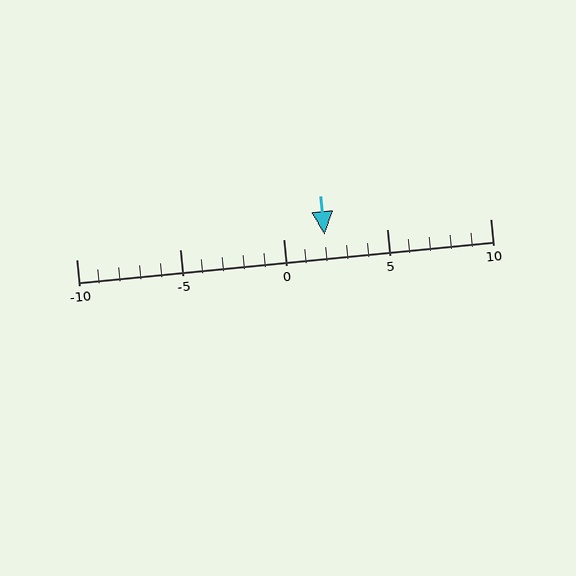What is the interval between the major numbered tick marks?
The major tick marks are spaced 5 units apart.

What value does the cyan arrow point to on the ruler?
The cyan arrow points to approximately 2.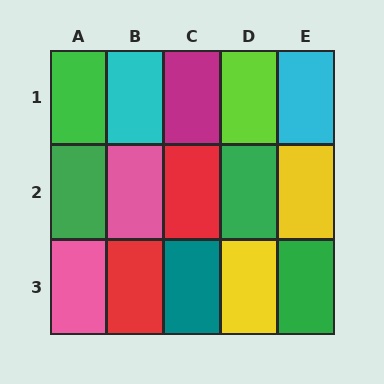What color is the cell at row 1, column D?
Lime.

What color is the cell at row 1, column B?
Cyan.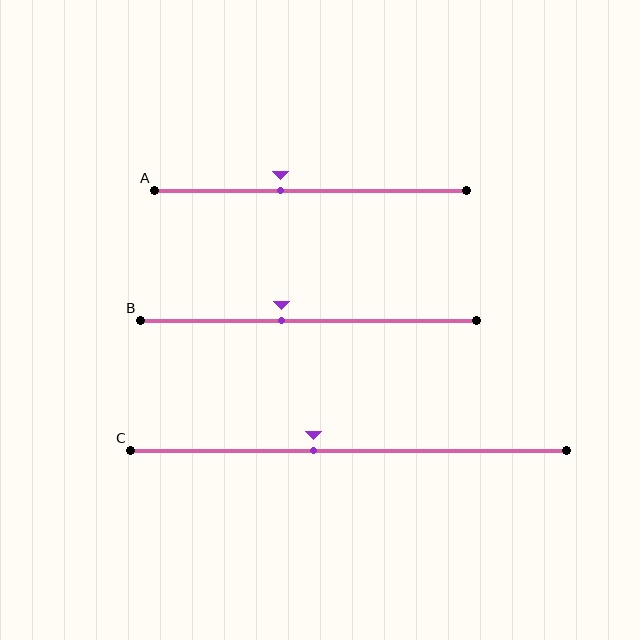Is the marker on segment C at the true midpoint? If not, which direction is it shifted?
No, the marker on segment C is shifted to the left by about 8% of the segment length.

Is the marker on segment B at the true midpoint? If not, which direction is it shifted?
No, the marker on segment B is shifted to the left by about 8% of the segment length.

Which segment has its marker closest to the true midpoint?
Segment C has its marker closest to the true midpoint.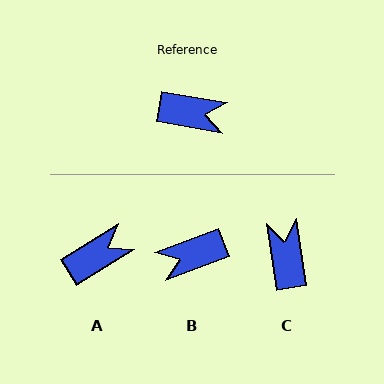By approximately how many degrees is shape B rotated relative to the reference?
Approximately 150 degrees clockwise.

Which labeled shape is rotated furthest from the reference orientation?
B, about 150 degrees away.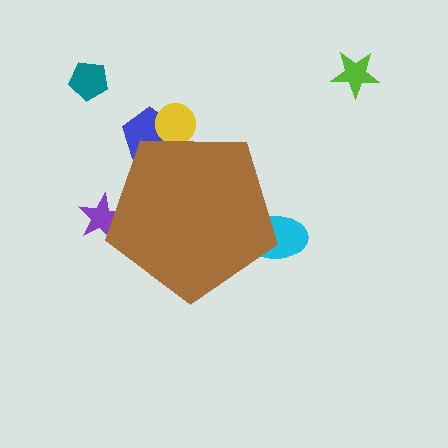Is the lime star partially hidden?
No, the lime star is fully visible.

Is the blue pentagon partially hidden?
Yes, the blue pentagon is partially hidden behind the brown pentagon.